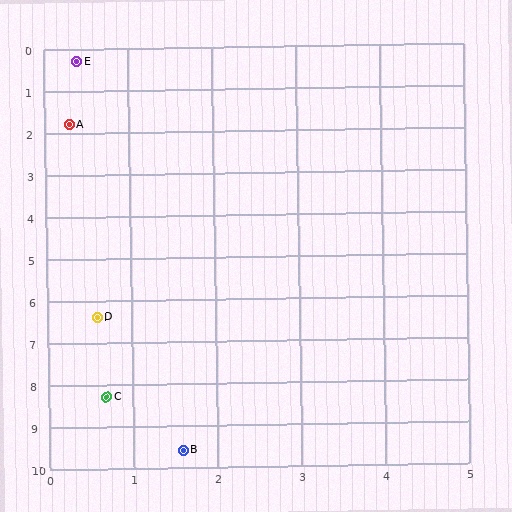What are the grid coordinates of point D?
Point D is at approximately (0.6, 6.4).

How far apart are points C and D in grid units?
Points C and D are about 1.9 grid units apart.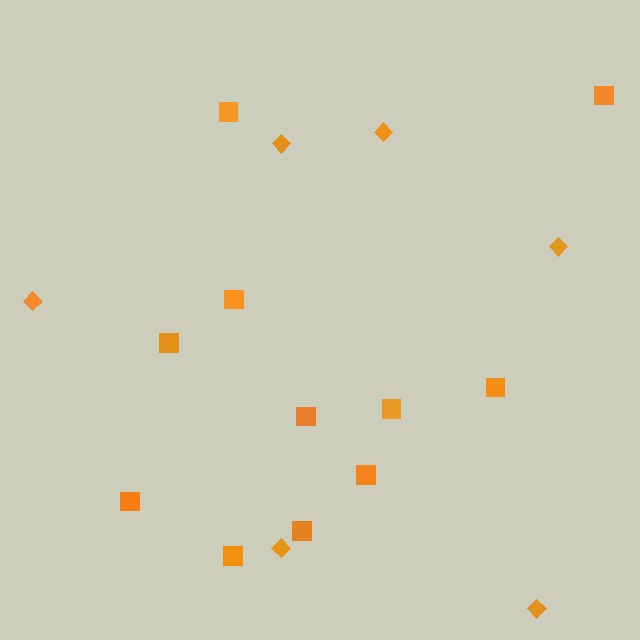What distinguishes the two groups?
There are 2 groups: one group of squares (11) and one group of diamonds (6).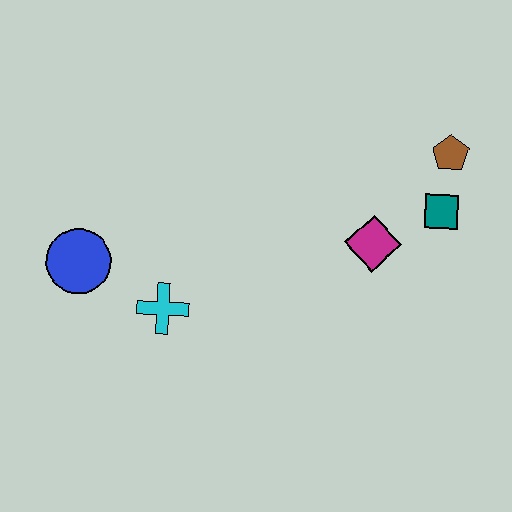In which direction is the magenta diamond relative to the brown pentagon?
The magenta diamond is below the brown pentagon.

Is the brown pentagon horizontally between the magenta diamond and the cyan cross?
No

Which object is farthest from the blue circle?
The brown pentagon is farthest from the blue circle.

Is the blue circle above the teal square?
No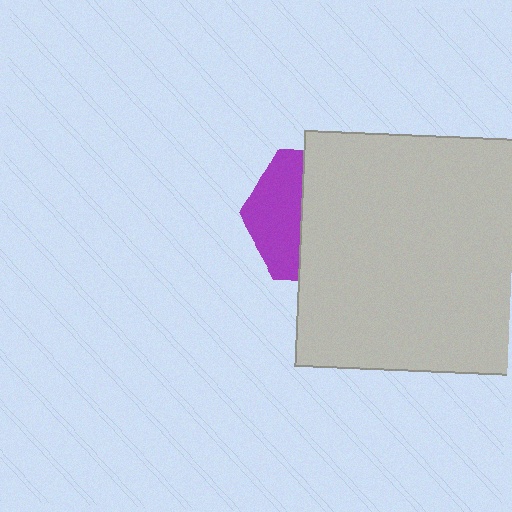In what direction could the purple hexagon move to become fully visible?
The purple hexagon could move left. That would shift it out from behind the light gray square entirely.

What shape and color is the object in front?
The object in front is a light gray square.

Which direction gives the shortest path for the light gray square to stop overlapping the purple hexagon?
Moving right gives the shortest separation.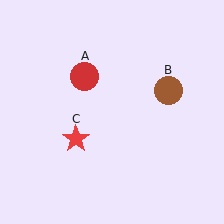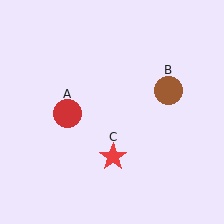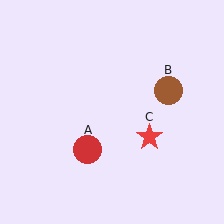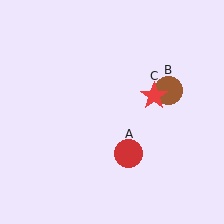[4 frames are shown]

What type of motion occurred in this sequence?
The red circle (object A), red star (object C) rotated counterclockwise around the center of the scene.